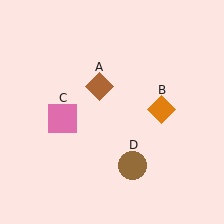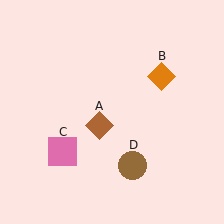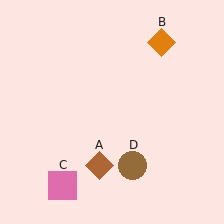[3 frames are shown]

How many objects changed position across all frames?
3 objects changed position: brown diamond (object A), orange diamond (object B), pink square (object C).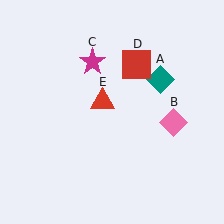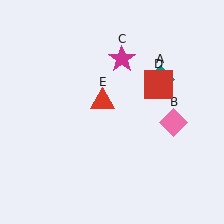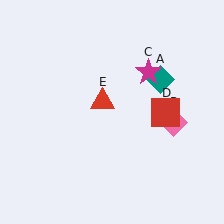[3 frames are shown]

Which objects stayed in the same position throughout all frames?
Teal diamond (object A) and pink diamond (object B) and red triangle (object E) remained stationary.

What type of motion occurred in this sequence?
The magenta star (object C), red square (object D) rotated clockwise around the center of the scene.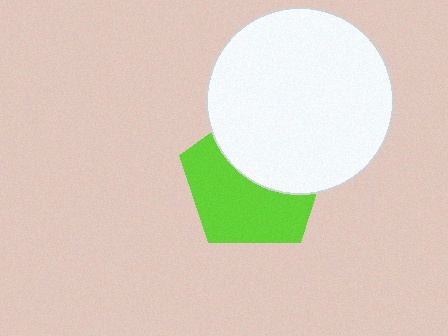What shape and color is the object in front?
The object in front is a white circle.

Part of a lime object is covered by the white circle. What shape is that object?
It is a pentagon.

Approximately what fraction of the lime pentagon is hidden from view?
Roughly 45% of the lime pentagon is hidden behind the white circle.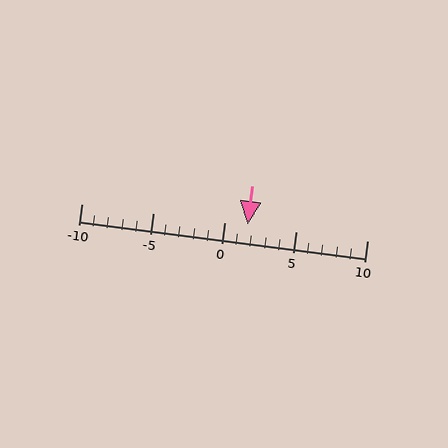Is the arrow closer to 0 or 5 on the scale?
The arrow is closer to 0.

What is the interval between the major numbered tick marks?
The major tick marks are spaced 5 units apart.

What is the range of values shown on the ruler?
The ruler shows values from -10 to 10.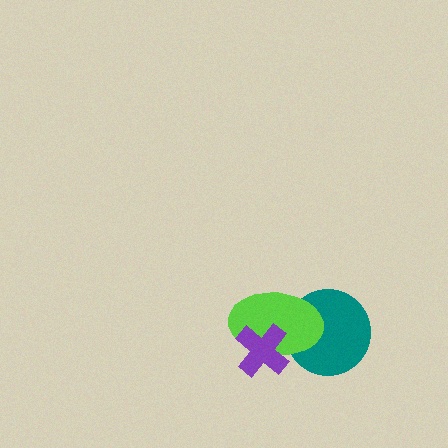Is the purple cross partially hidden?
No, no other shape covers it.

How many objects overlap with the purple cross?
1 object overlaps with the purple cross.